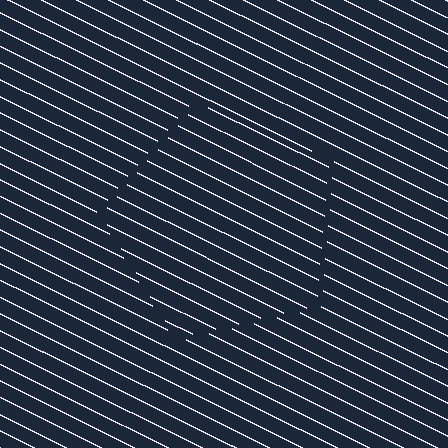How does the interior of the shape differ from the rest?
The interior of the shape contains the same grating, shifted by half a period — the contour is defined by the phase discontinuity where line-ends from the inner and outer gratings abut.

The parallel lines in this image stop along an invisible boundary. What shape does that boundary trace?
An illusory pentagon. The interior of the shape contains the same grating, shifted by half a period — the contour is defined by the phase discontinuity where line-ends from the inner and outer gratings abut.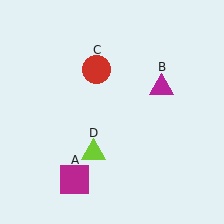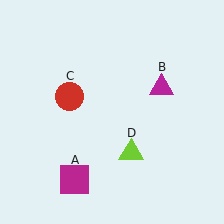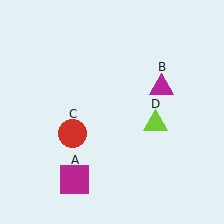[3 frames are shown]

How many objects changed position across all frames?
2 objects changed position: red circle (object C), lime triangle (object D).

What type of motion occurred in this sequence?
The red circle (object C), lime triangle (object D) rotated counterclockwise around the center of the scene.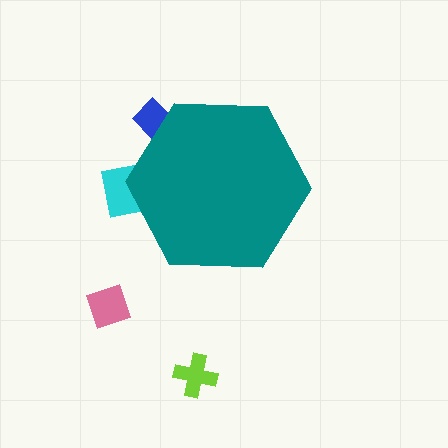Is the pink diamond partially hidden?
No, the pink diamond is fully visible.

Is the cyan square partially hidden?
Yes, the cyan square is partially hidden behind the teal hexagon.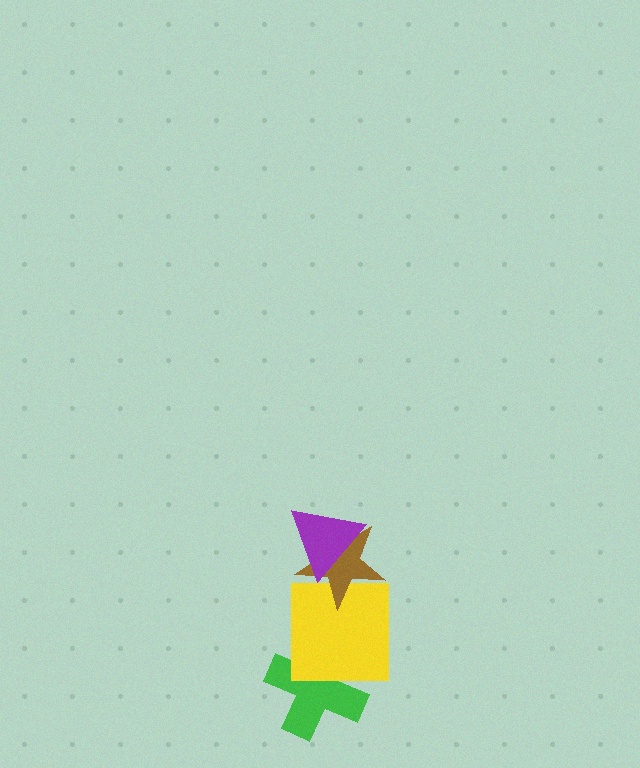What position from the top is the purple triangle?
The purple triangle is 1st from the top.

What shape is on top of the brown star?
The purple triangle is on top of the brown star.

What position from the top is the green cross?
The green cross is 4th from the top.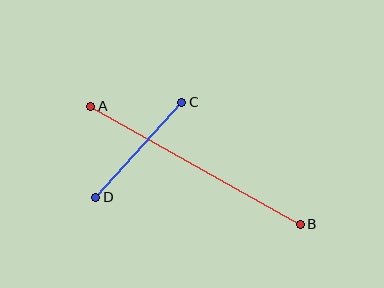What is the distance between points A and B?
The distance is approximately 240 pixels.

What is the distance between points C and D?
The distance is approximately 128 pixels.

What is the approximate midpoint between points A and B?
The midpoint is at approximately (195, 165) pixels.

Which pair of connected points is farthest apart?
Points A and B are farthest apart.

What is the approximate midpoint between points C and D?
The midpoint is at approximately (139, 150) pixels.